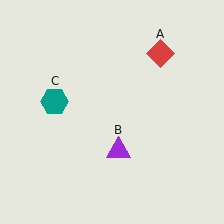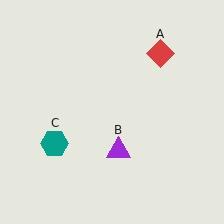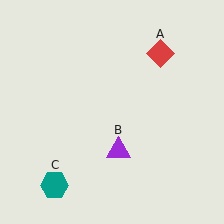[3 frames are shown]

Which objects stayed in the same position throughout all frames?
Red diamond (object A) and purple triangle (object B) remained stationary.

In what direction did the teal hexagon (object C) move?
The teal hexagon (object C) moved down.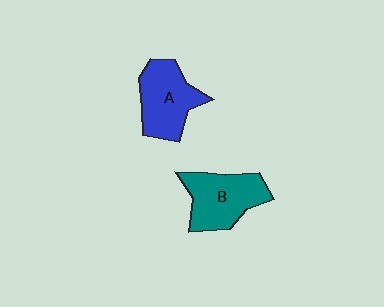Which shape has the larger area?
Shape B (teal).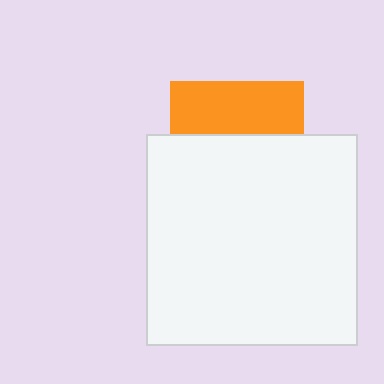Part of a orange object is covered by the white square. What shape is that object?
It is a square.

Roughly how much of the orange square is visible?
A small part of it is visible (roughly 39%).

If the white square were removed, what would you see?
You would see the complete orange square.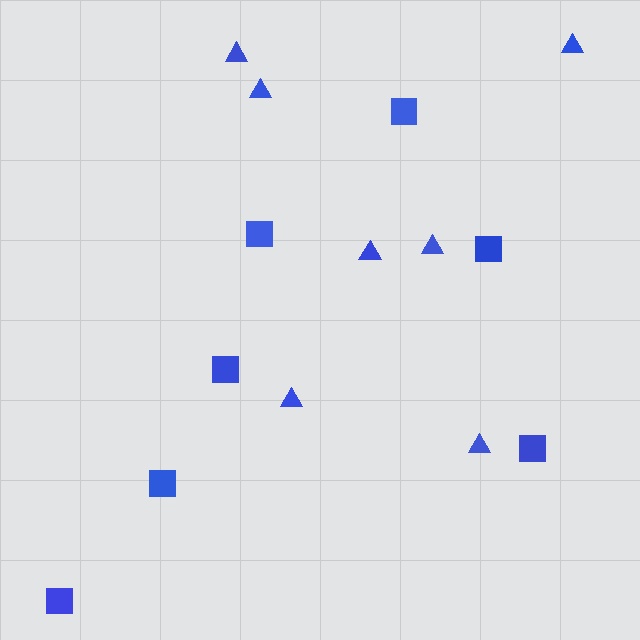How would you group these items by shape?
There are 2 groups: one group of squares (7) and one group of triangles (7).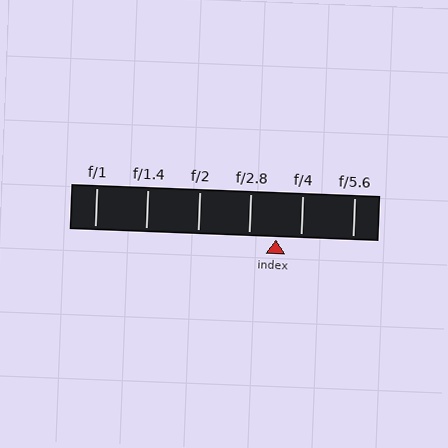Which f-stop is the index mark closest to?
The index mark is closest to f/4.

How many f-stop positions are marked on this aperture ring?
There are 6 f-stop positions marked.